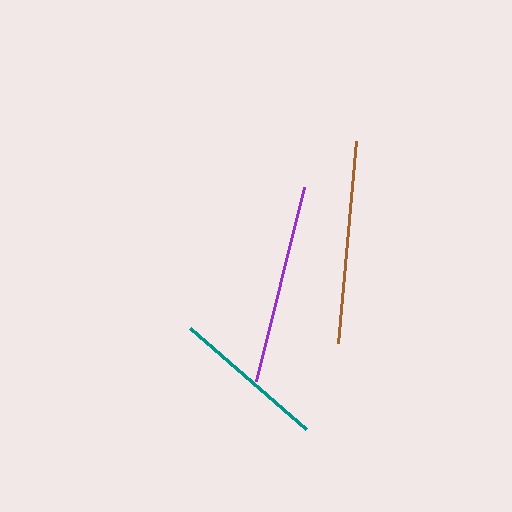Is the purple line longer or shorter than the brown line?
The brown line is longer than the purple line.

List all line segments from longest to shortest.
From longest to shortest: brown, purple, teal.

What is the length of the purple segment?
The purple segment is approximately 200 pixels long.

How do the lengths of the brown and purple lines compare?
The brown and purple lines are approximately the same length.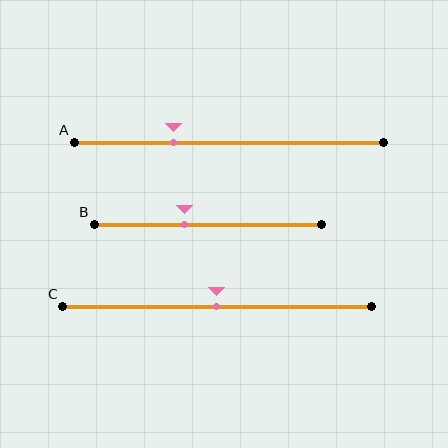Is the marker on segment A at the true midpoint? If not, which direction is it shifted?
No, the marker on segment A is shifted to the left by about 18% of the segment length.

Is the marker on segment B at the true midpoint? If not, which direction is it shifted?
No, the marker on segment B is shifted to the left by about 10% of the segment length.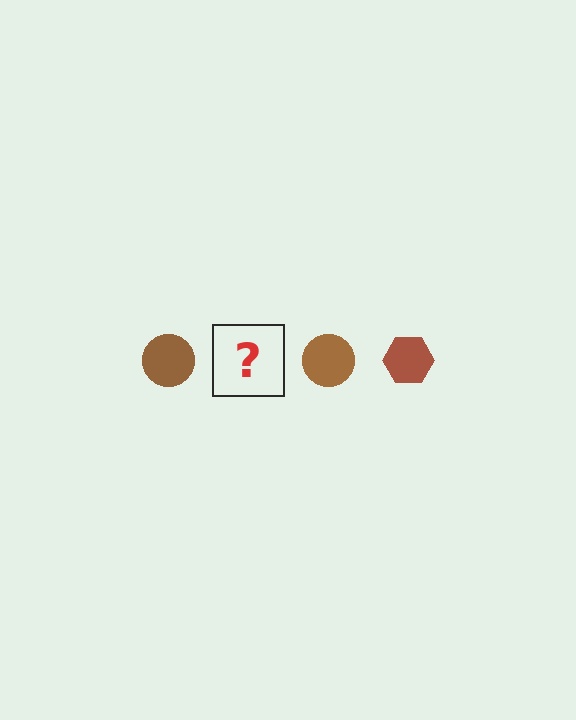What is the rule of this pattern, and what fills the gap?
The rule is that the pattern cycles through circle, hexagon shapes in brown. The gap should be filled with a brown hexagon.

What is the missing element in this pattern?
The missing element is a brown hexagon.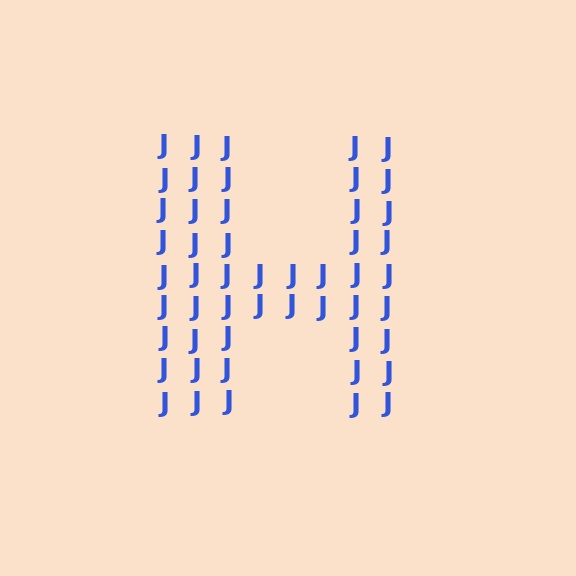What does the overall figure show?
The overall figure shows the letter H.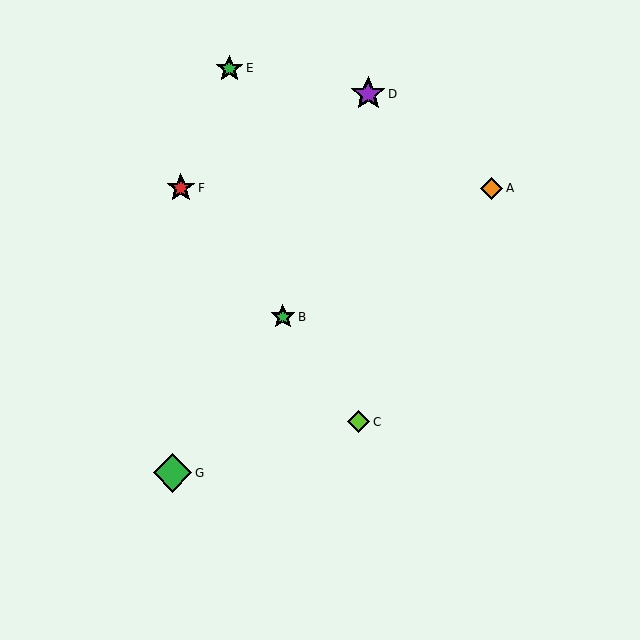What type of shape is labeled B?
Shape B is a green star.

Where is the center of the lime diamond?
The center of the lime diamond is at (359, 422).